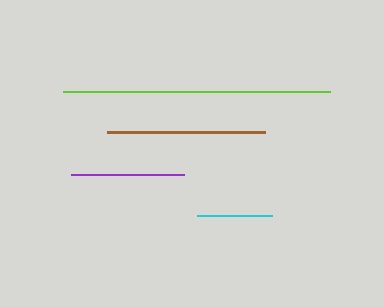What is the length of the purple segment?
The purple segment is approximately 113 pixels long.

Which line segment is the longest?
The lime line is the longest at approximately 267 pixels.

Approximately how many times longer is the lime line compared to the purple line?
The lime line is approximately 2.4 times the length of the purple line.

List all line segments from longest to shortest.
From longest to shortest: lime, brown, purple, cyan.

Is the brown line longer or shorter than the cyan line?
The brown line is longer than the cyan line.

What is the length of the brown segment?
The brown segment is approximately 158 pixels long.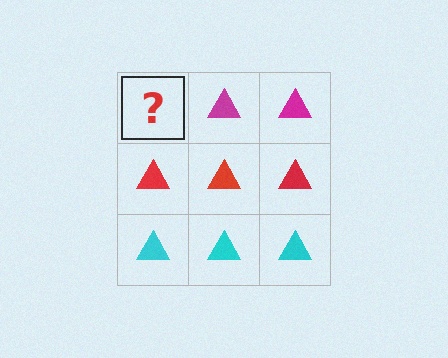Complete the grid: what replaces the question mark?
The question mark should be replaced with a magenta triangle.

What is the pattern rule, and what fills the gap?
The rule is that each row has a consistent color. The gap should be filled with a magenta triangle.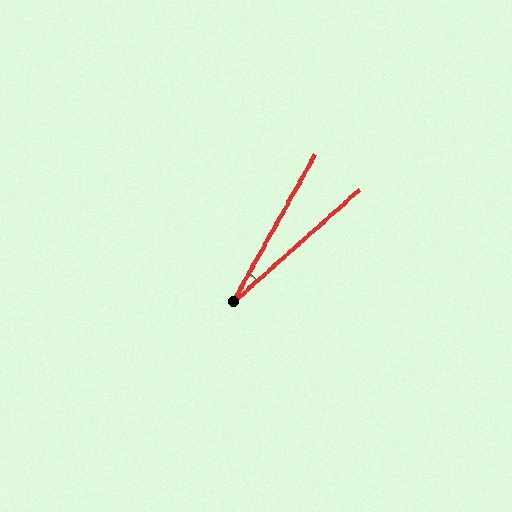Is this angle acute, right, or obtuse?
It is acute.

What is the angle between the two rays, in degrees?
Approximately 19 degrees.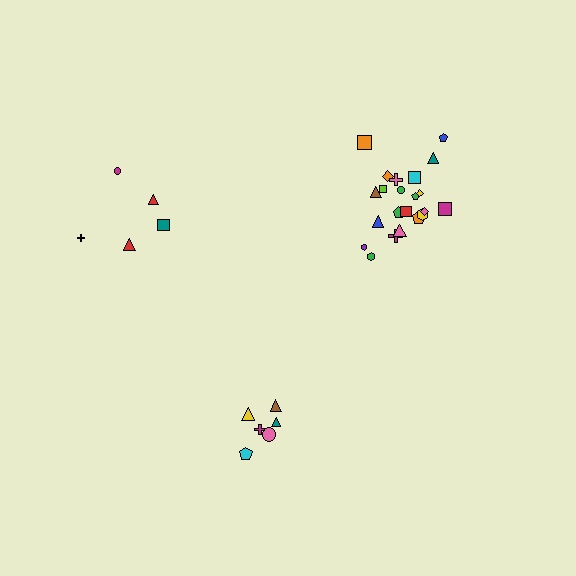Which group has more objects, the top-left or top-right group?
The top-right group.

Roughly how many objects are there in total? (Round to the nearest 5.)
Roughly 35 objects in total.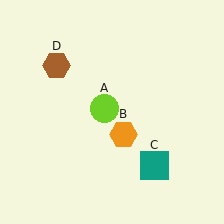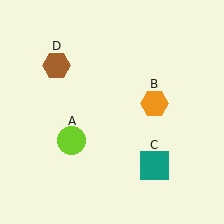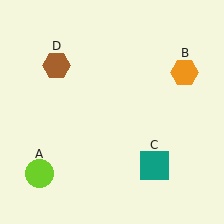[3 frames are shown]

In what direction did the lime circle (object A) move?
The lime circle (object A) moved down and to the left.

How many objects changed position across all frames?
2 objects changed position: lime circle (object A), orange hexagon (object B).